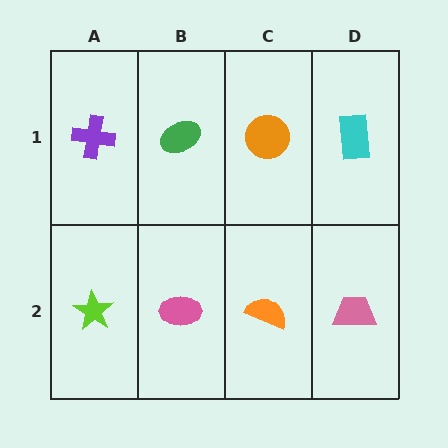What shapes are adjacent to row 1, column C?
An orange semicircle (row 2, column C), a green ellipse (row 1, column B), a cyan rectangle (row 1, column D).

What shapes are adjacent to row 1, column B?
A pink ellipse (row 2, column B), a purple cross (row 1, column A), an orange circle (row 1, column C).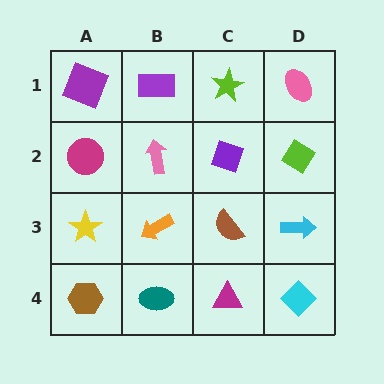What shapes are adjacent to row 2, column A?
A purple square (row 1, column A), a yellow star (row 3, column A), a pink arrow (row 2, column B).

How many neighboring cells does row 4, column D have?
2.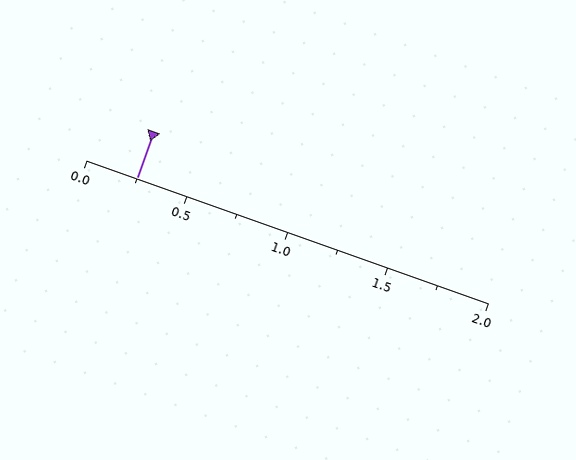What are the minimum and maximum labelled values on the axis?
The axis runs from 0.0 to 2.0.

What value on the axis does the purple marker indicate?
The marker indicates approximately 0.25.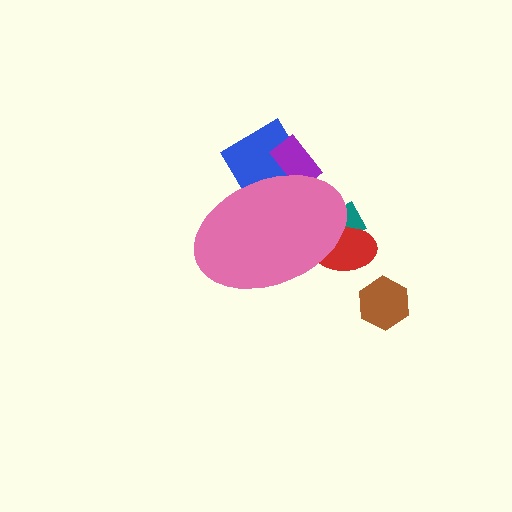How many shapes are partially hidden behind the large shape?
4 shapes are partially hidden.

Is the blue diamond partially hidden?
Yes, the blue diamond is partially hidden behind the pink ellipse.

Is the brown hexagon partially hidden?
No, the brown hexagon is fully visible.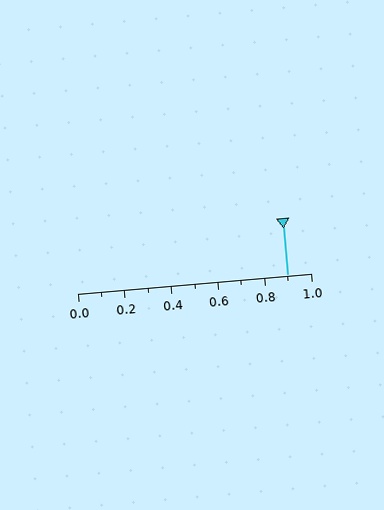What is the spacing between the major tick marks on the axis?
The major ticks are spaced 0.2 apart.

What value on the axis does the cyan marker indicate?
The marker indicates approximately 0.9.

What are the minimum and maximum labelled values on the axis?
The axis runs from 0.0 to 1.0.